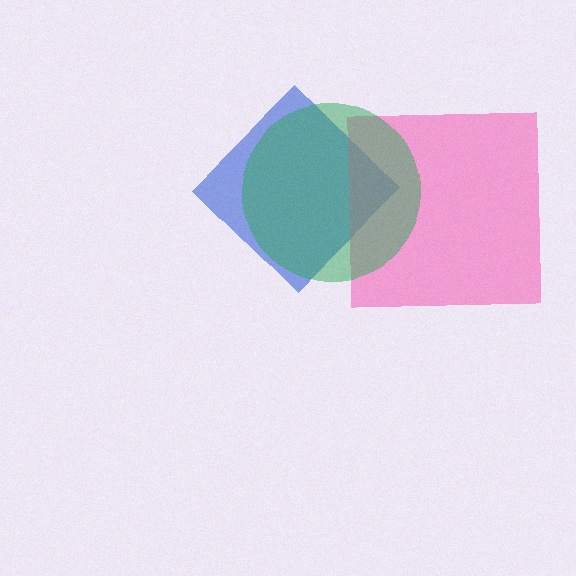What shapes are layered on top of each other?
The layered shapes are: a blue diamond, a pink square, a green circle.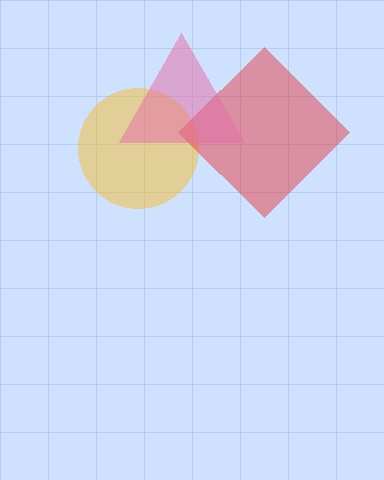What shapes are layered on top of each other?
The layered shapes are: a yellow circle, a red diamond, a pink triangle.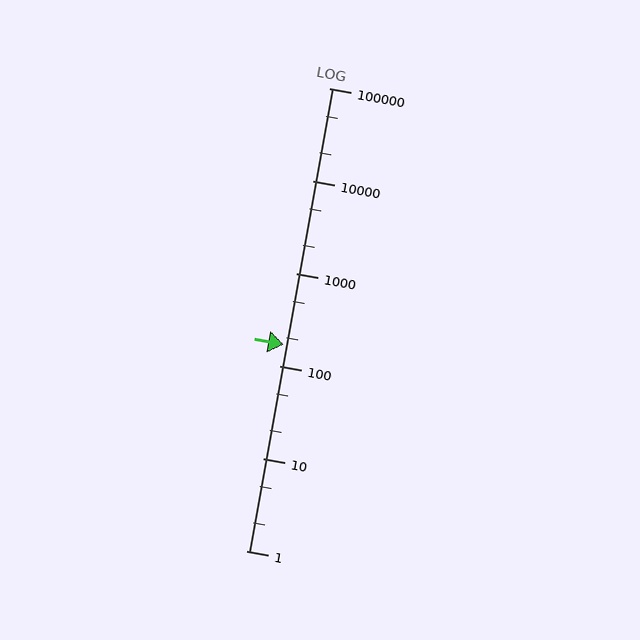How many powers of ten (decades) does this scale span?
The scale spans 5 decades, from 1 to 100000.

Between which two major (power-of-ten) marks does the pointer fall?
The pointer is between 100 and 1000.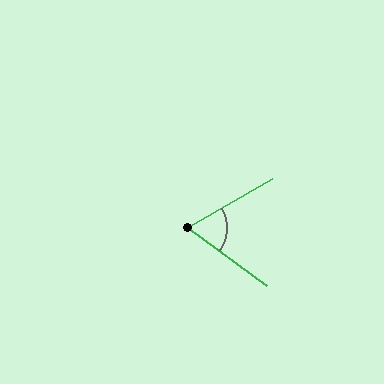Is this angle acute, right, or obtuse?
It is acute.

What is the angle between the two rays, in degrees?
Approximately 67 degrees.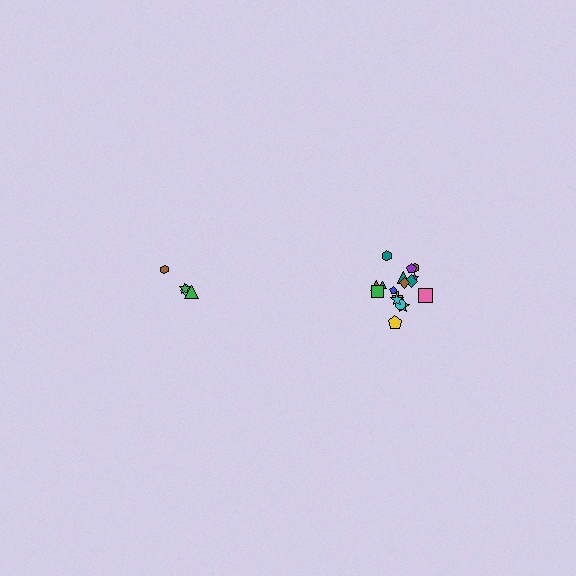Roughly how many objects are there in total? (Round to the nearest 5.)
Roughly 20 objects in total.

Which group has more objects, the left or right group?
The right group.